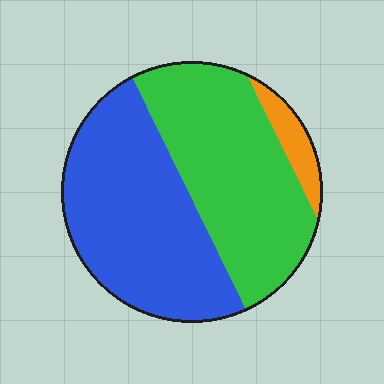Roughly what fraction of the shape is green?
Green covers 45% of the shape.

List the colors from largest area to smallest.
From largest to smallest: blue, green, orange.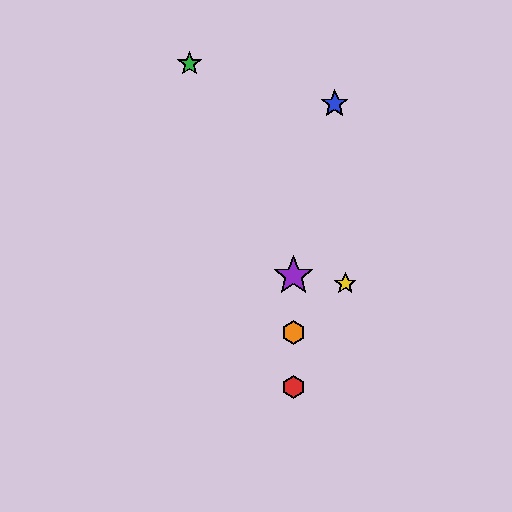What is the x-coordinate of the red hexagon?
The red hexagon is at x≈293.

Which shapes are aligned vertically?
The red hexagon, the purple star, the orange hexagon are aligned vertically.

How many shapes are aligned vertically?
3 shapes (the red hexagon, the purple star, the orange hexagon) are aligned vertically.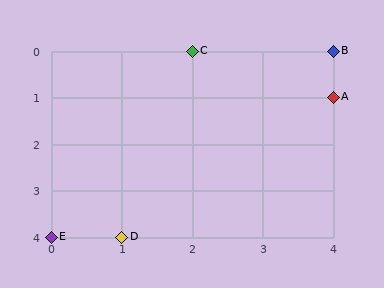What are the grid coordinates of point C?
Point C is at grid coordinates (2, 0).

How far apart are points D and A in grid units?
Points D and A are 3 columns and 3 rows apart (about 4.2 grid units diagonally).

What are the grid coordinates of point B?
Point B is at grid coordinates (4, 0).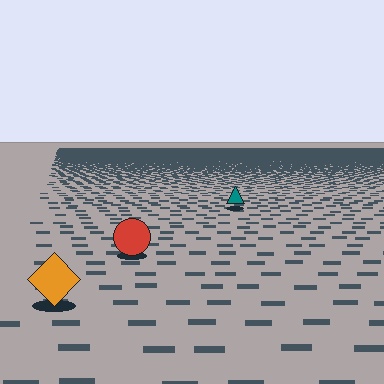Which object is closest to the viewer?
The orange diamond is closest. The texture marks near it are larger and more spread out.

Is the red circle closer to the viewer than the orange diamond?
No. The orange diamond is closer — you can tell from the texture gradient: the ground texture is coarser near it.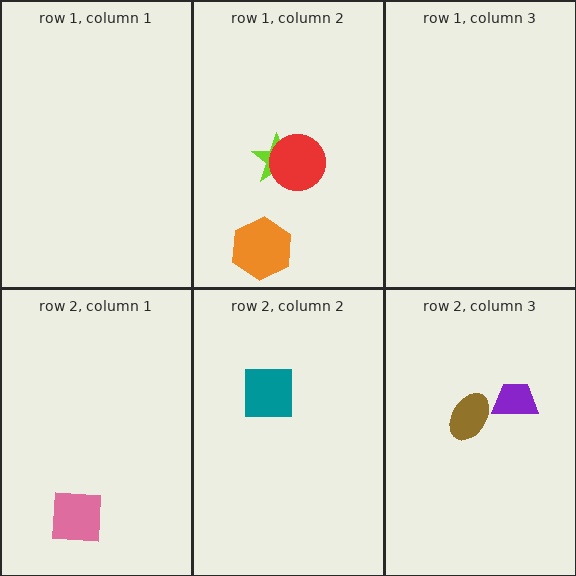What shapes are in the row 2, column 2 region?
The teal square.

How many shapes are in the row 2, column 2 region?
1.